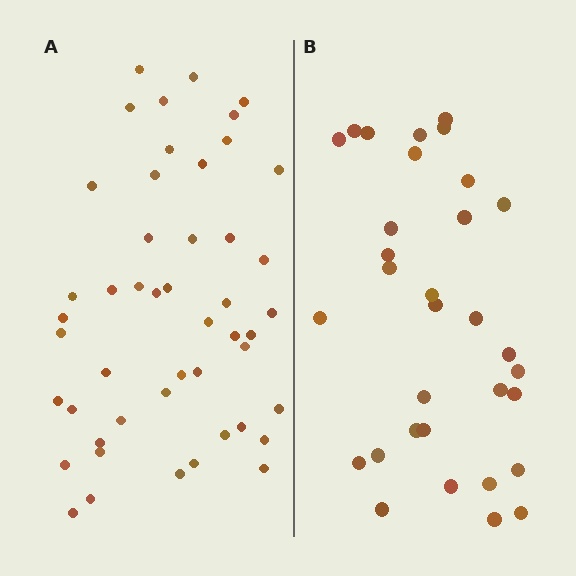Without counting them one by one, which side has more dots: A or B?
Region A (the left region) has more dots.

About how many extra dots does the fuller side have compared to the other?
Region A has approximately 15 more dots than region B.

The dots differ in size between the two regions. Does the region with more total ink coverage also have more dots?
No. Region B has more total ink coverage because its dots are larger, but region A actually contains more individual dots. Total area can be misleading — the number of items is what matters here.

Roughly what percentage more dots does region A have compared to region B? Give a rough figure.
About 50% more.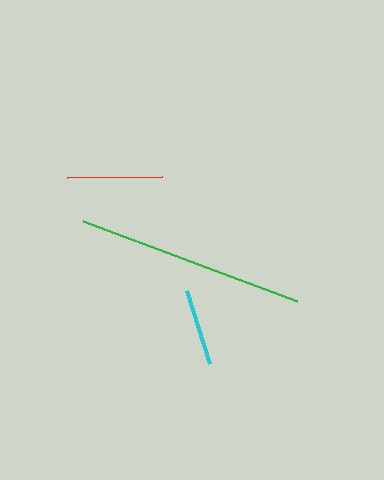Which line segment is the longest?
The green line is the longest at approximately 229 pixels.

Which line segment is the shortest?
The cyan line is the shortest at approximately 77 pixels.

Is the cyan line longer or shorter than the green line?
The green line is longer than the cyan line.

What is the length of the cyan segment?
The cyan segment is approximately 77 pixels long.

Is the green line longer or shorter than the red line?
The green line is longer than the red line.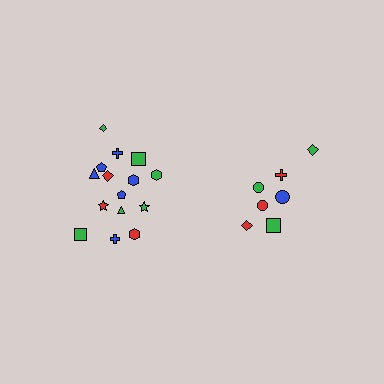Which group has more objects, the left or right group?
The left group.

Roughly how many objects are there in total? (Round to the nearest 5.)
Roughly 20 objects in total.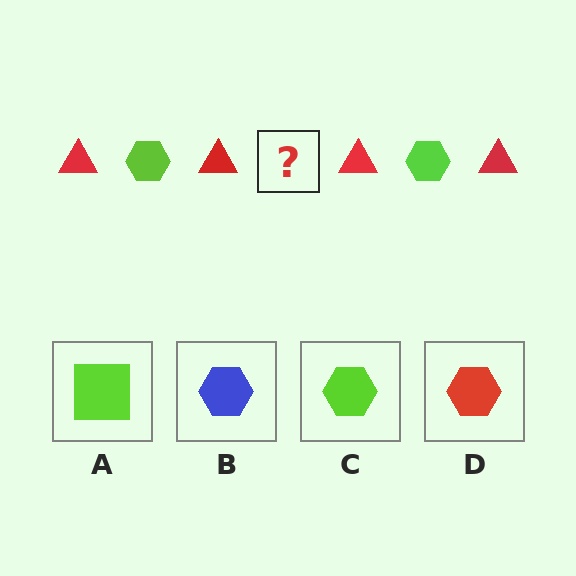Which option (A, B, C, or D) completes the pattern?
C.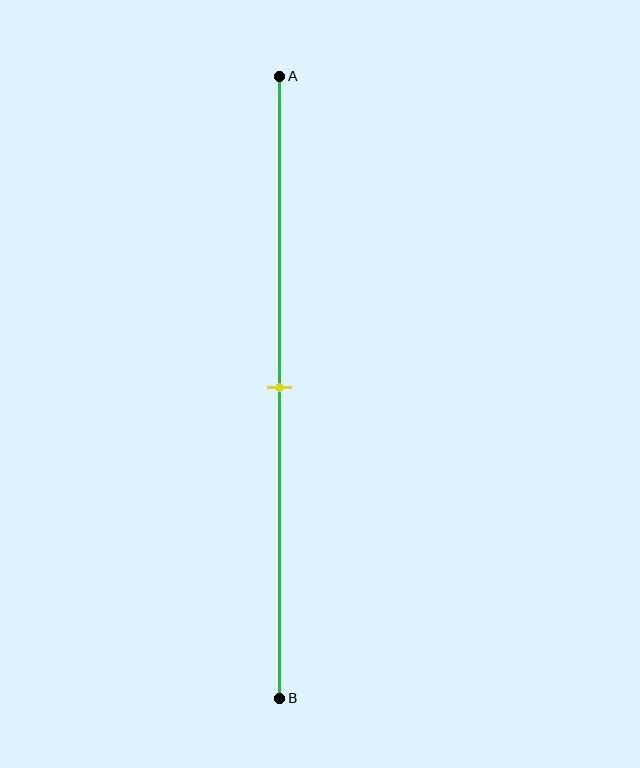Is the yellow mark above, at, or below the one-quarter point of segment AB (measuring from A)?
The yellow mark is below the one-quarter point of segment AB.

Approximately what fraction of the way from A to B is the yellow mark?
The yellow mark is approximately 50% of the way from A to B.